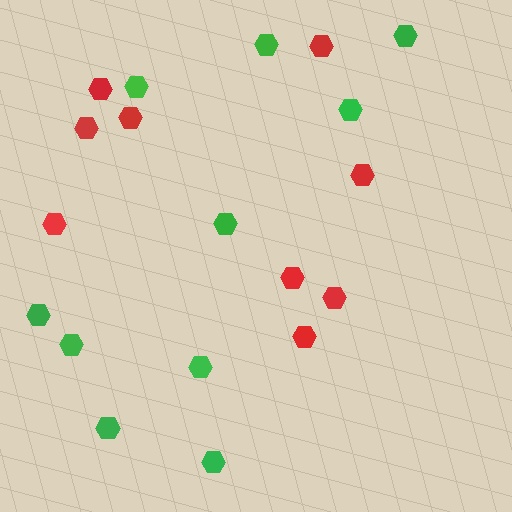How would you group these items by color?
There are 2 groups: one group of red hexagons (9) and one group of green hexagons (10).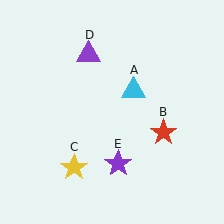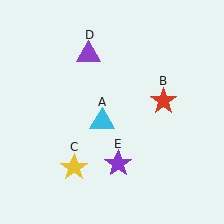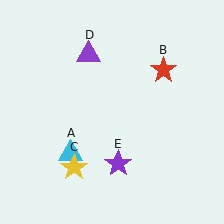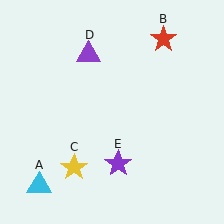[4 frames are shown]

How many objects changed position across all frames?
2 objects changed position: cyan triangle (object A), red star (object B).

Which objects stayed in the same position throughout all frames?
Yellow star (object C) and purple triangle (object D) and purple star (object E) remained stationary.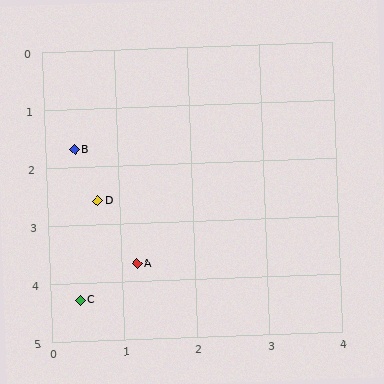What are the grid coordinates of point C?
Point C is at approximately (0.4, 4.3).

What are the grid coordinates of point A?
Point A is at approximately (1.2, 3.7).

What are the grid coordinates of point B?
Point B is at approximately (0.4, 1.7).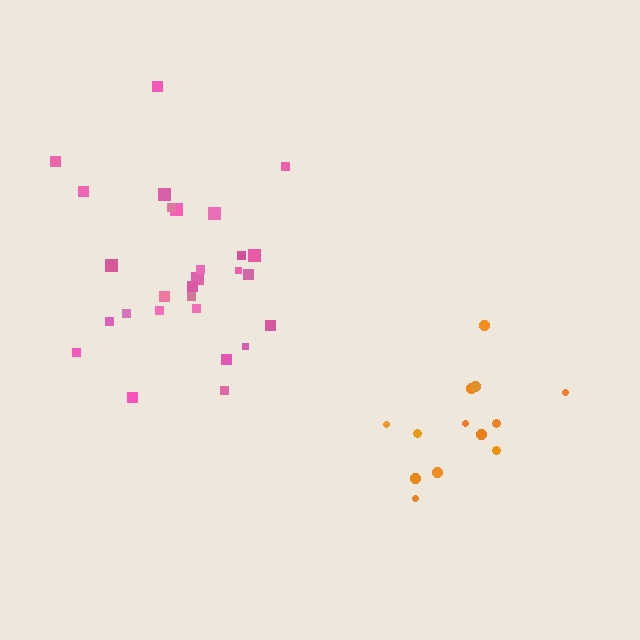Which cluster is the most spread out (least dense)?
Pink.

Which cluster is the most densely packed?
Orange.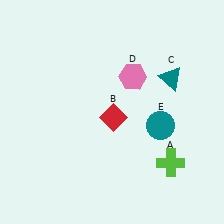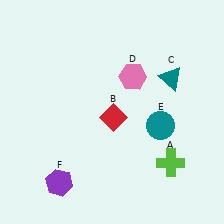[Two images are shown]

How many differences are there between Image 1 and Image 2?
There is 1 difference between the two images.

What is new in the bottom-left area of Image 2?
A purple hexagon (F) was added in the bottom-left area of Image 2.